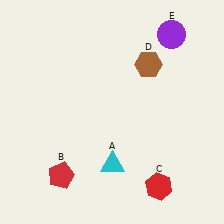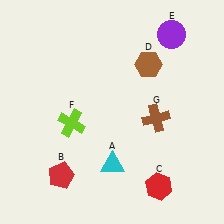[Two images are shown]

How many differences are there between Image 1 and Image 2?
There are 2 differences between the two images.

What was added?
A lime cross (F), a brown cross (G) were added in Image 2.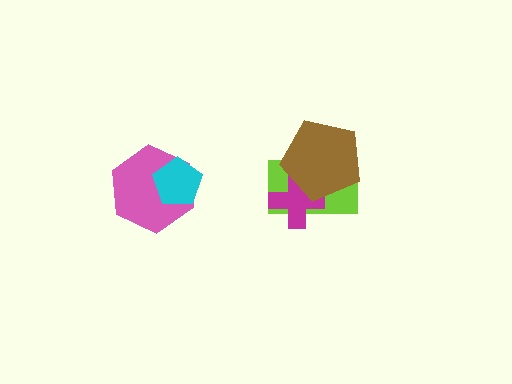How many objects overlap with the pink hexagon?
1 object overlaps with the pink hexagon.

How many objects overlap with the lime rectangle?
2 objects overlap with the lime rectangle.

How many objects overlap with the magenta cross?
2 objects overlap with the magenta cross.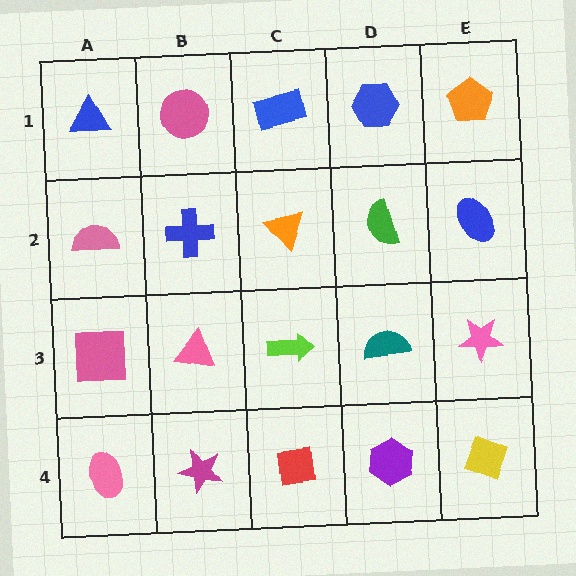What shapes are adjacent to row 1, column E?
A blue ellipse (row 2, column E), a blue hexagon (row 1, column D).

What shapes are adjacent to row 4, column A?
A pink square (row 3, column A), a magenta star (row 4, column B).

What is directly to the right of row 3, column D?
A pink star.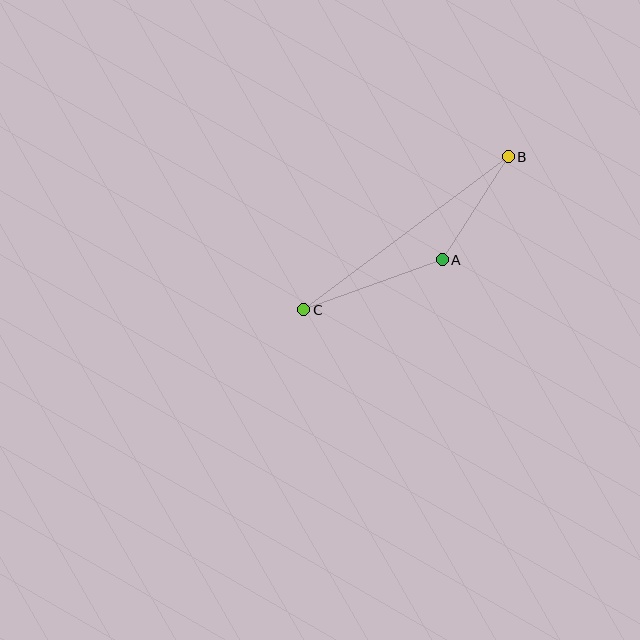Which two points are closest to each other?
Points A and B are closest to each other.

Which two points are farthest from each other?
Points B and C are farthest from each other.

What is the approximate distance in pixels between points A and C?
The distance between A and C is approximately 147 pixels.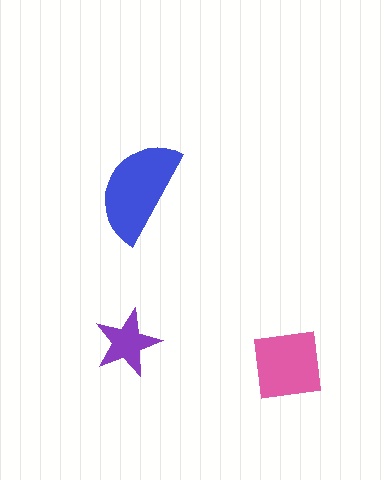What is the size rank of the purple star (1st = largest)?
3rd.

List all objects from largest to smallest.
The blue semicircle, the pink square, the purple star.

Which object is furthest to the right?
The pink square is rightmost.